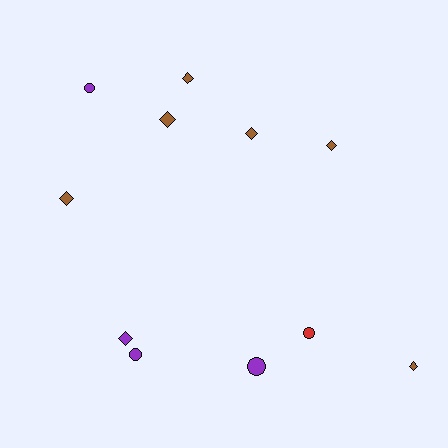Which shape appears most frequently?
Diamond, with 7 objects.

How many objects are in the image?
There are 11 objects.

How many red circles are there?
There is 1 red circle.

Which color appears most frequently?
Brown, with 6 objects.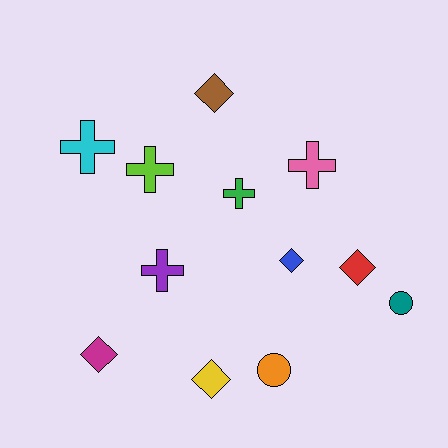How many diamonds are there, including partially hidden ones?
There are 5 diamonds.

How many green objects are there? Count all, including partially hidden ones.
There is 1 green object.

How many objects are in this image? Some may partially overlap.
There are 12 objects.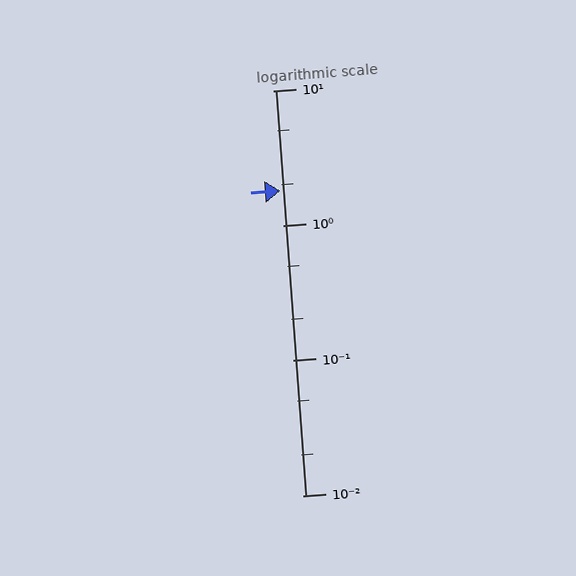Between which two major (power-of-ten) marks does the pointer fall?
The pointer is between 1 and 10.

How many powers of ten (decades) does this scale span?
The scale spans 3 decades, from 0.01 to 10.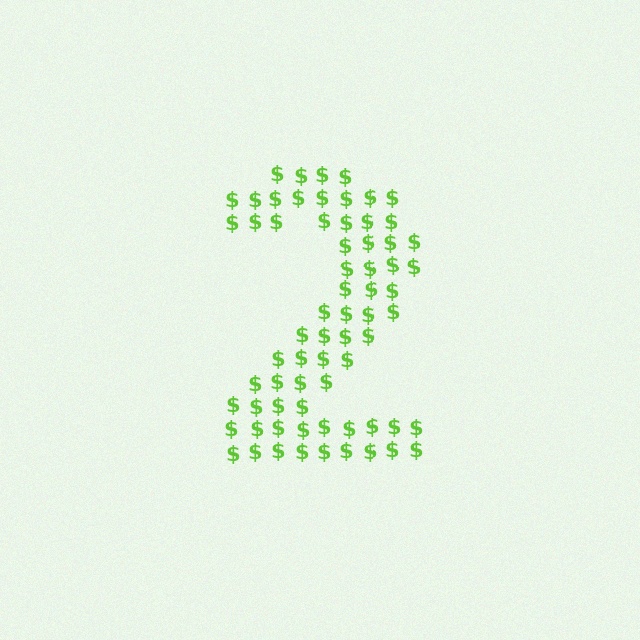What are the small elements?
The small elements are dollar signs.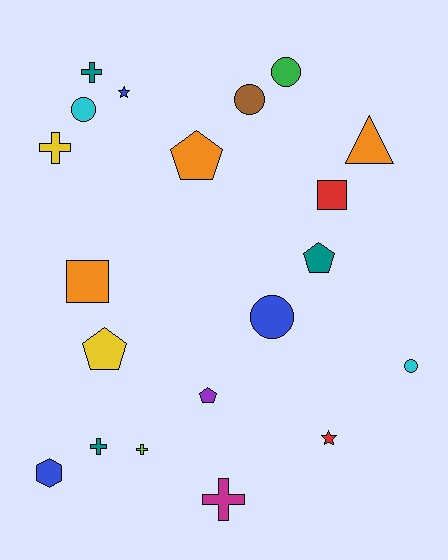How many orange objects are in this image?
There are 3 orange objects.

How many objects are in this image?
There are 20 objects.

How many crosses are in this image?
There are 5 crosses.